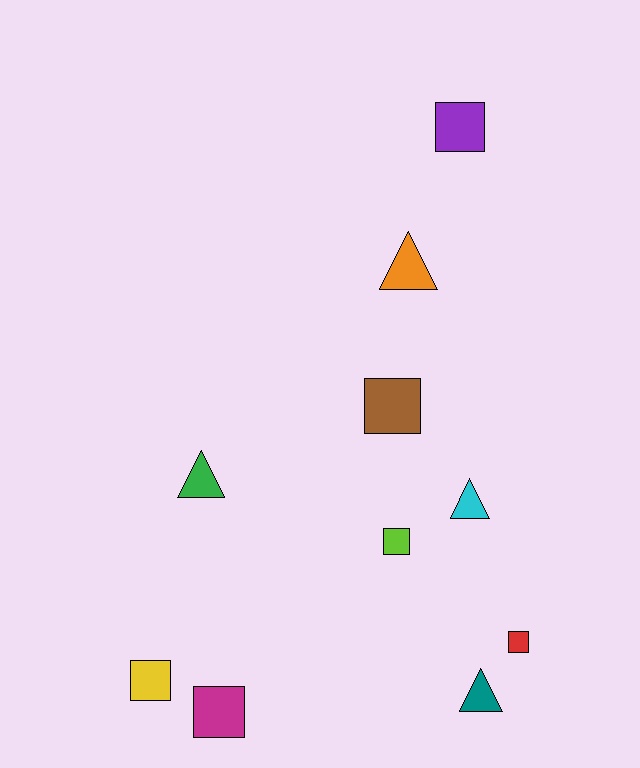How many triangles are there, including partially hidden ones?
There are 4 triangles.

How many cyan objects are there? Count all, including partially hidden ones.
There is 1 cyan object.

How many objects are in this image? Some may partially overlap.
There are 10 objects.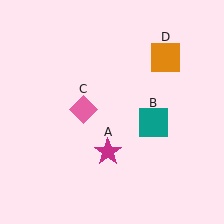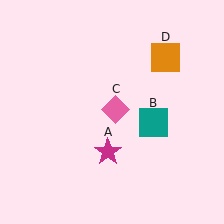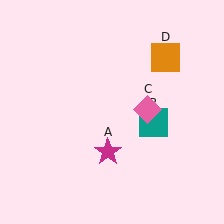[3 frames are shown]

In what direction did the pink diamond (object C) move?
The pink diamond (object C) moved right.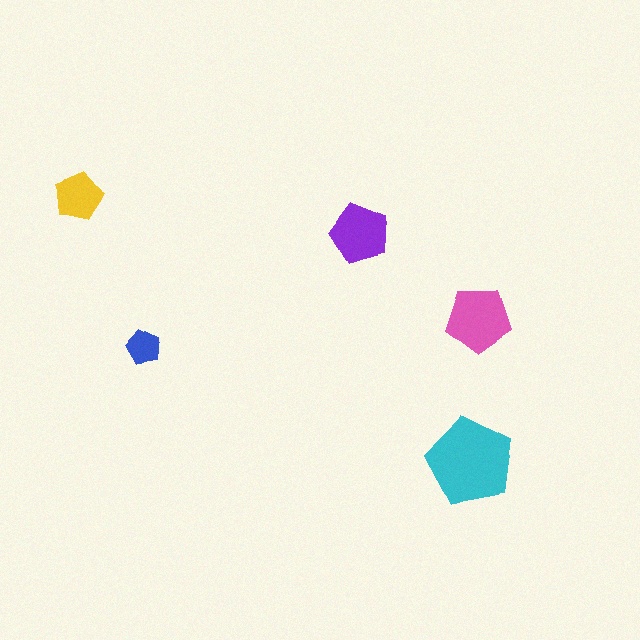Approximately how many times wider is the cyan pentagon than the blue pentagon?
About 2.5 times wider.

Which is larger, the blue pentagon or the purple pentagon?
The purple one.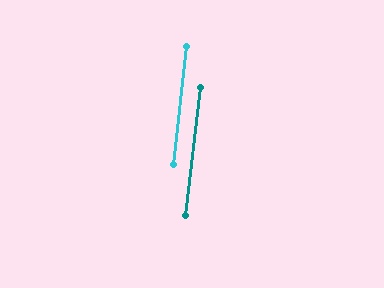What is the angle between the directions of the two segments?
Approximately 0 degrees.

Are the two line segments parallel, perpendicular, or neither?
Parallel — their directions differ by only 0.5°.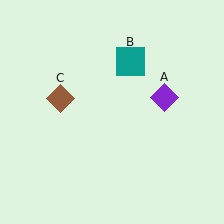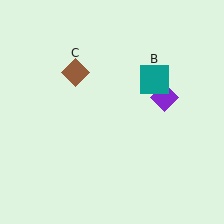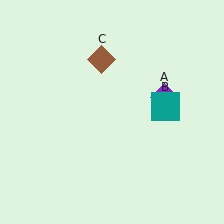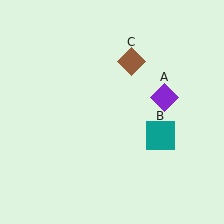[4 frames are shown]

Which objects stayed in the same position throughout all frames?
Purple diamond (object A) remained stationary.